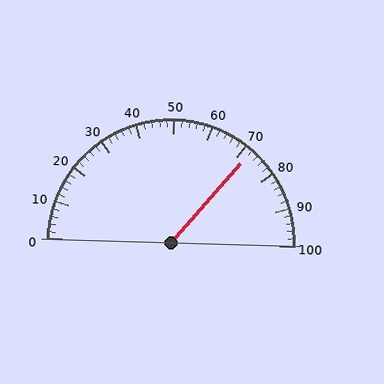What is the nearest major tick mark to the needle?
The nearest major tick mark is 70.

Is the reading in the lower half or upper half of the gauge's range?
The reading is in the upper half of the range (0 to 100).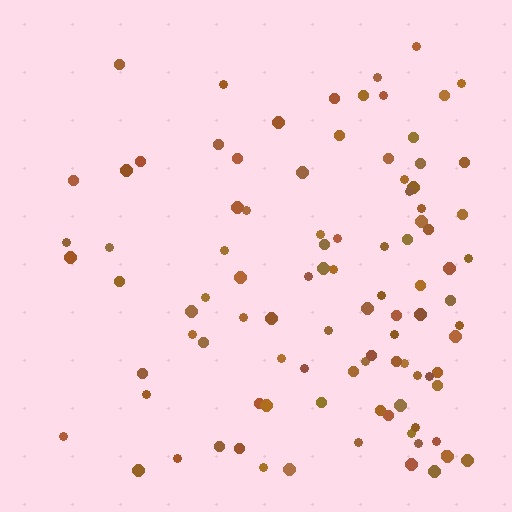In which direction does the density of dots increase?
From left to right, with the right side densest.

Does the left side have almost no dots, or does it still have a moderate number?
Still a moderate number, just noticeably fewer than the right.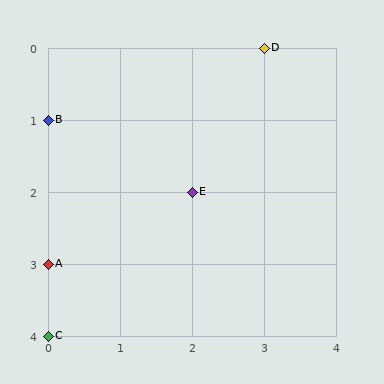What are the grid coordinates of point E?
Point E is at grid coordinates (2, 2).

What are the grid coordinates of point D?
Point D is at grid coordinates (3, 0).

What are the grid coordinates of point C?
Point C is at grid coordinates (0, 4).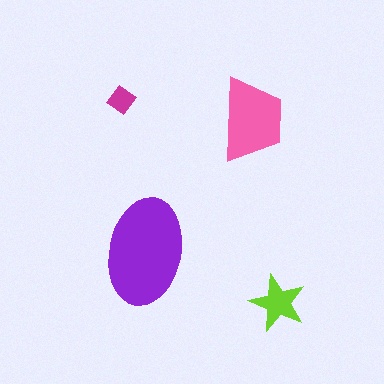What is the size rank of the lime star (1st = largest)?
3rd.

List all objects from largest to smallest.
The purple ellipse, the pink trapezoid, the lime star, the magenta diamond.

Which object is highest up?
The magenta diamond is topmost.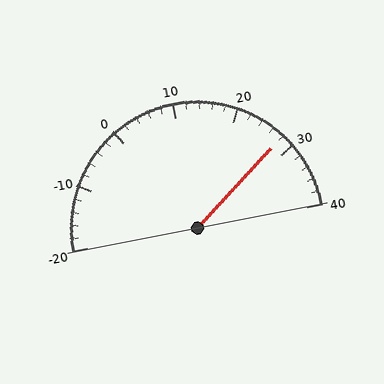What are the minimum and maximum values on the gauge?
The gauge ranges from -20 to 40.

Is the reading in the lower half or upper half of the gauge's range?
The reading is in the upper half of the range (-20 to 40).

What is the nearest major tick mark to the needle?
The nearest major tick mark is 30.